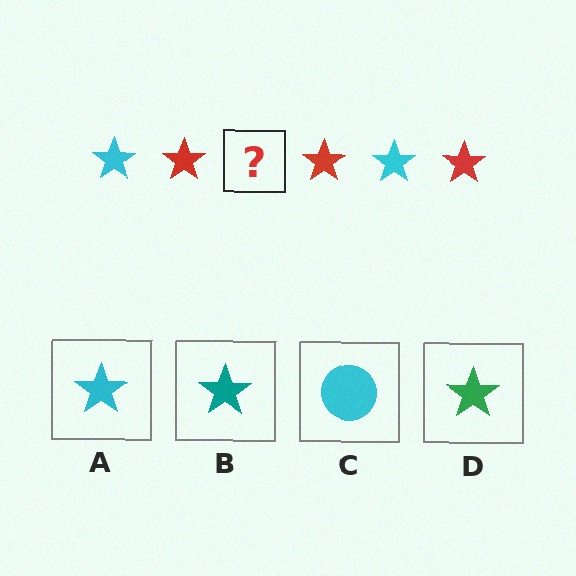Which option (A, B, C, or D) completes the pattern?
A.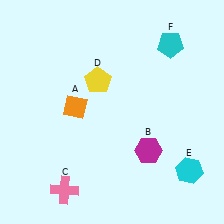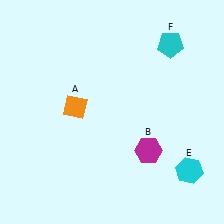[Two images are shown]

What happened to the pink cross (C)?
The pink cross (C) was removed in Image 2. It was in the bottom-left area of Image 1.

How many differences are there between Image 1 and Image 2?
There are 2 differences between the two images.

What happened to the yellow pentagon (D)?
The yellow pentagon (D) was removed in Image 2. It was in the top-left area of Image 1.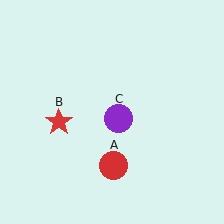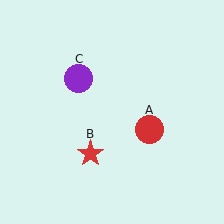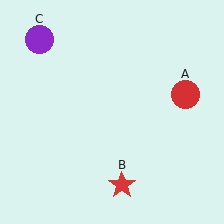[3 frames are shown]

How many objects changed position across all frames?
3 objects changed position: red circle (object A), red star (object B), purple circle (object C).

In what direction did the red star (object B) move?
The red star (object B) moved down and to the right.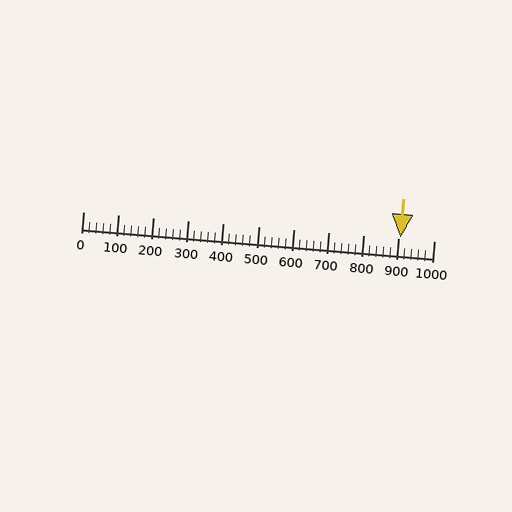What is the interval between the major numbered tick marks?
The major tick marks are spaced 100 units apart.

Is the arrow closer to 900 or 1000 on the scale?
The arrow is closer to 900.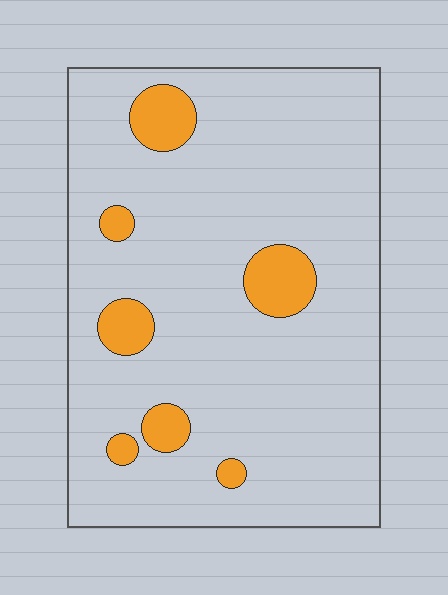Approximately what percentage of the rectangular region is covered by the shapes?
Approximately 10%.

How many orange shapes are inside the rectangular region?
7.